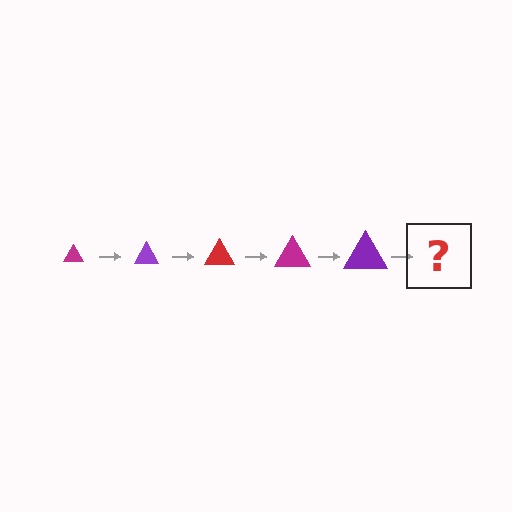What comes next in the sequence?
The next element should be a red triangle, larger than the previous one.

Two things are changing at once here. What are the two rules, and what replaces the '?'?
The two rules are that the triangle grows larger each step and the color cycles through magenta, purple, and red. The '?' should be a red triangle, larger than the previous one.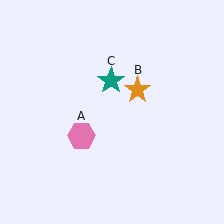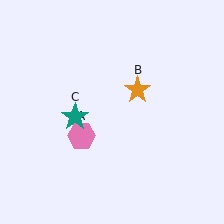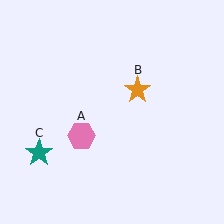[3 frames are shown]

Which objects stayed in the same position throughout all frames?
Pink hexagon (object A) and orange star (object B) remained stationary.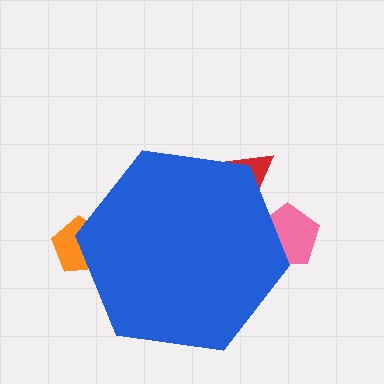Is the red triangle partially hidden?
Yes, the red triangle is partially hidden behind the blue hexagon.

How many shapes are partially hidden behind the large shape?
3 shapes are partially hidden.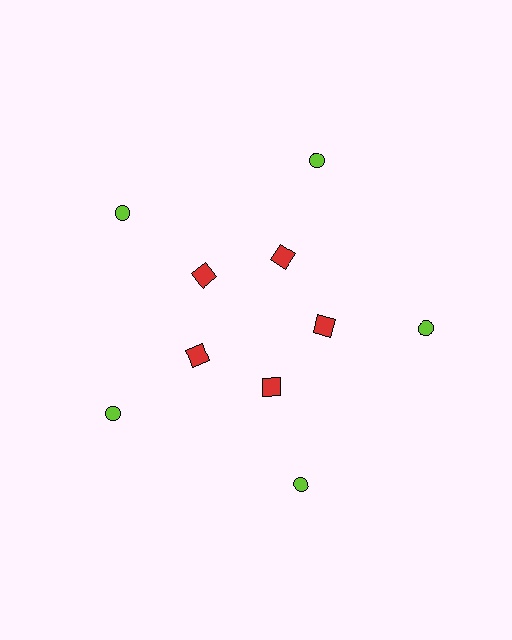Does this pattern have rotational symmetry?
Yes, this pattern has 5-fold rotational symmetry. It looks the same after rotating 72 degrees around the center.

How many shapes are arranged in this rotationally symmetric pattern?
There are 10 shapes, arranged in 5 groups of 2.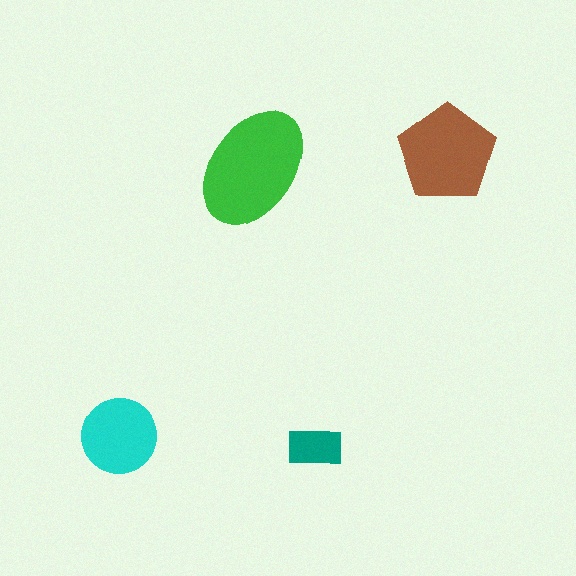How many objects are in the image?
There are 4 objects in the image.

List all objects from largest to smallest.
The green ellipse, the brown pentagon, the cyan circle, the teal rectangle.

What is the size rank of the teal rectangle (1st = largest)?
4th.